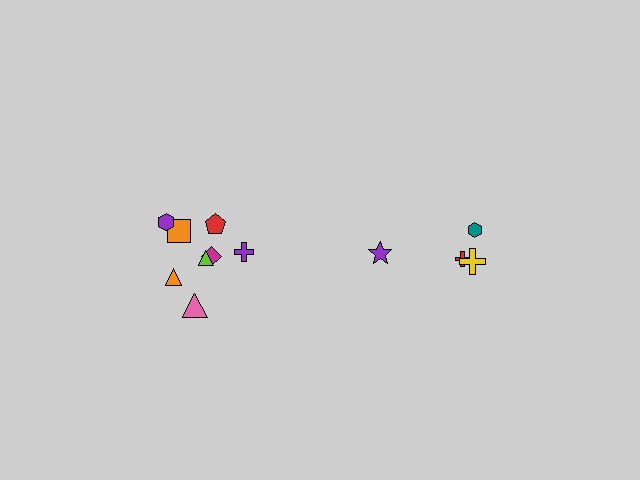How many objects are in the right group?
There are 4 objects.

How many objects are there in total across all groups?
There are 12 objects.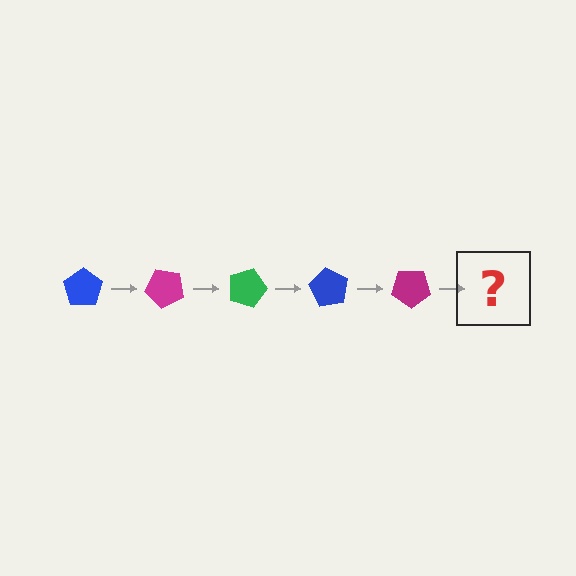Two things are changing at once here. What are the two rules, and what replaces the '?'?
The two rules are that it rotates 45 degrees each step and the color cycles through blue, magenta, and green. The '?' should be a green pentagon, rotated 225 degrees from the start.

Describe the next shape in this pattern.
It should be a green pentagon, rotated 225 degrees from the start.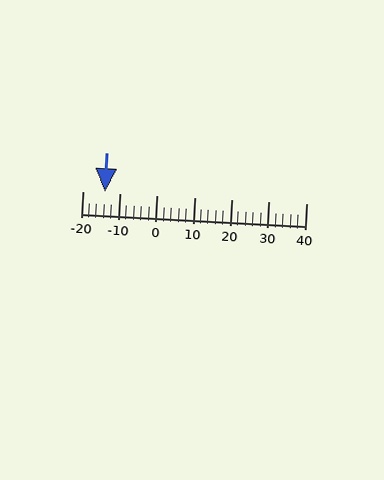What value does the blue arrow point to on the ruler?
The blue arrow points to approximately -14.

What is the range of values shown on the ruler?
The ruler shows values from -20 to 40.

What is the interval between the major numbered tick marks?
The major tick marks are spaced 10 units apart.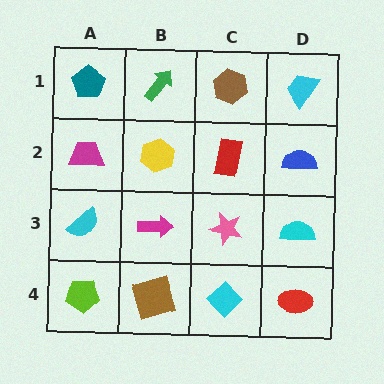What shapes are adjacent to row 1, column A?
A magenta trapezoid (row 2, column A), a green arrow (row 1, column B).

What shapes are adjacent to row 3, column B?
A yellow hexagon (row 2, column B), a brown square (row 4, column B), a cyan semicircle (row 3, column A), a pink star (row 3, column C).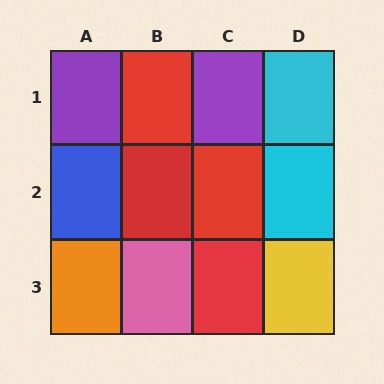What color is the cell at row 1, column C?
Purple.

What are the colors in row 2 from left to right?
Blue, red, red, cyan.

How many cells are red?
4 cells are red.